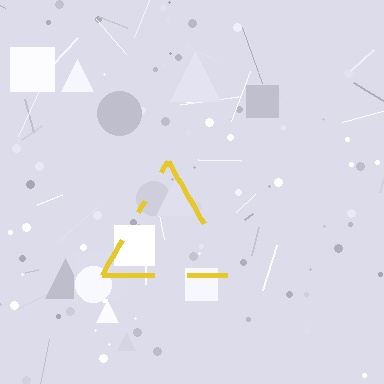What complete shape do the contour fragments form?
The contour fragments form a triangle.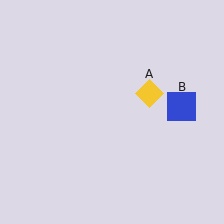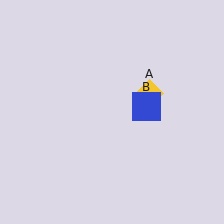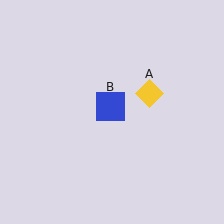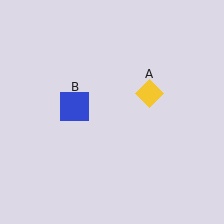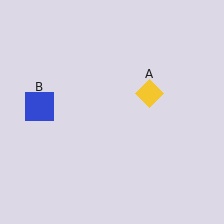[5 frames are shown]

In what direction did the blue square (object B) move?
The blue square (object B) moved left.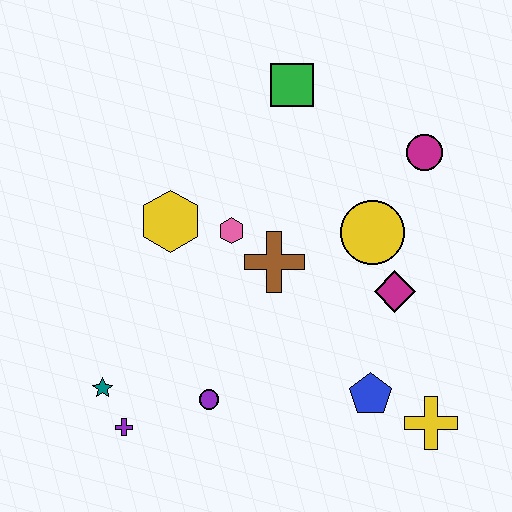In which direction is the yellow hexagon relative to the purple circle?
The yellow hexagon is above the purple circle.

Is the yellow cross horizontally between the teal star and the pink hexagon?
No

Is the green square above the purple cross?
Yes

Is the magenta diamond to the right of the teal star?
Yes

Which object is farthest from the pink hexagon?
The yellow cross is farthest from the pink hexagon.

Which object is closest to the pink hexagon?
The brown cross is closest to the pink hexagon.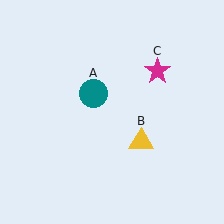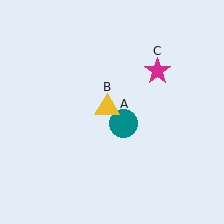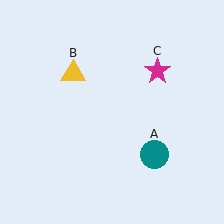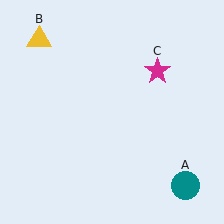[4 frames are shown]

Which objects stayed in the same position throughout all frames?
Magenta star (object C) remained stationary.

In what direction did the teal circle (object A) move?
The teal circle (object A) moved down and to the right.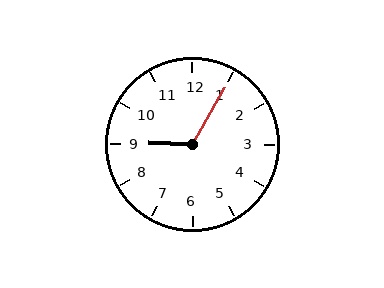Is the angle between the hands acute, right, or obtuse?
It is obtuse.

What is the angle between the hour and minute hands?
Approximately 118 degrees.